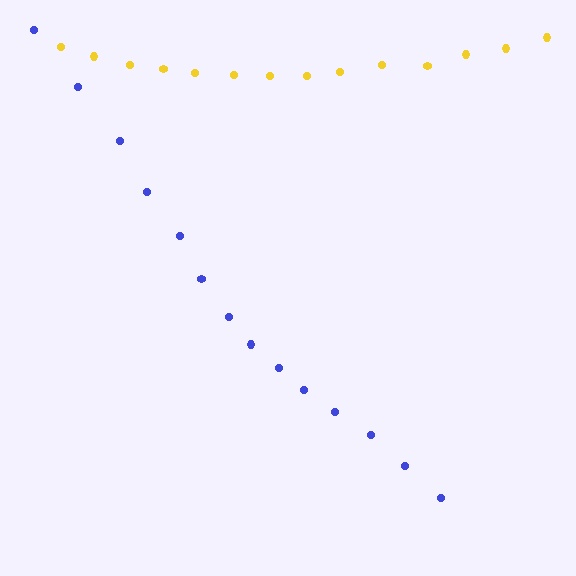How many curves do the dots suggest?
There are 2 distinct paths.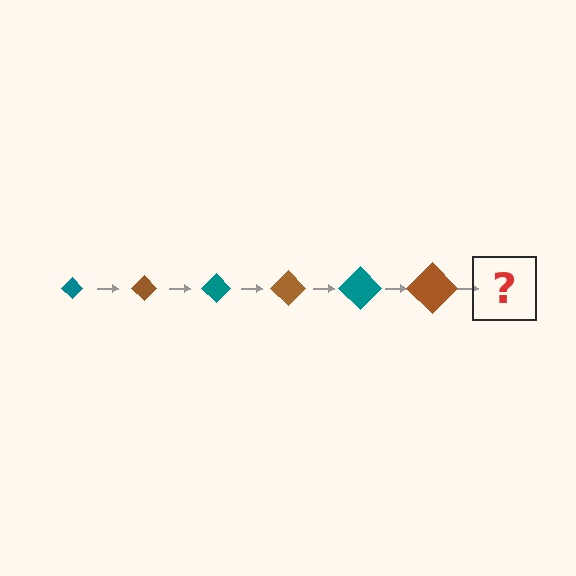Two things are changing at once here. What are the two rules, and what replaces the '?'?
The two rules are that the diamond grows larger each step and the color cycles through teal and brown. The '?' should be a teal diamond, larger than the previous one.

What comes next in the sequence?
The next element should be a teal diamond, larger than the previous one.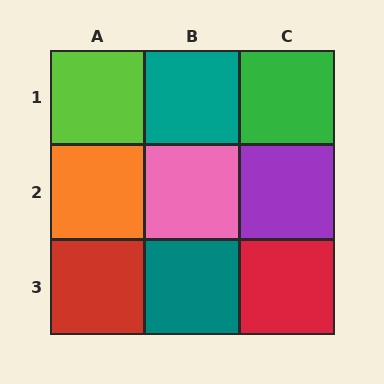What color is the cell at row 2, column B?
Pink.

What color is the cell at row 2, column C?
Purple.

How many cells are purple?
1 cell is purple.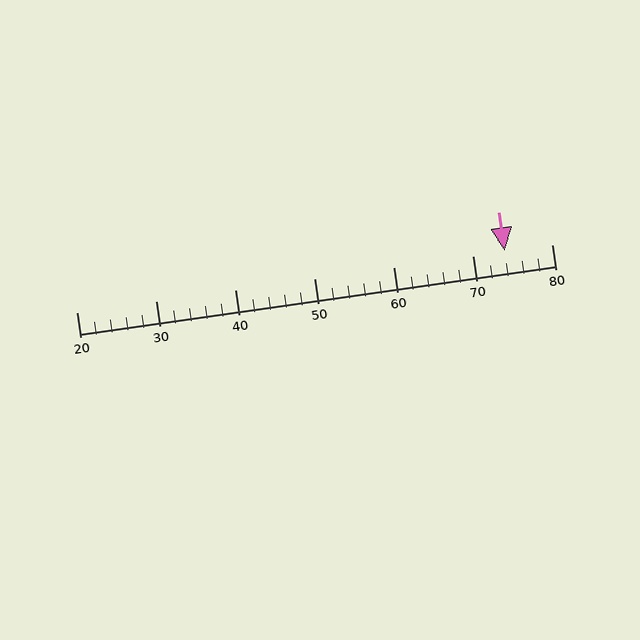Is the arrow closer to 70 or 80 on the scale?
The arrow is closer to 70.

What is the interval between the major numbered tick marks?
The major tick marks are spaced 10 units apart.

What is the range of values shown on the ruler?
The ruler shows values from 20 to 80.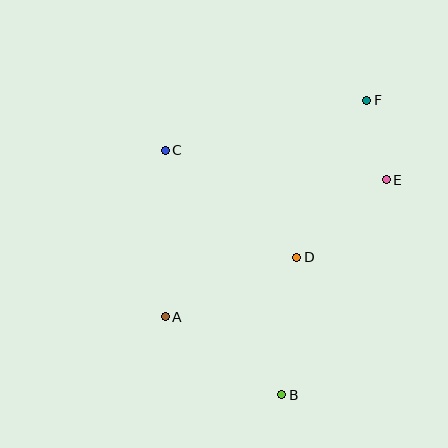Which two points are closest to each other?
Points E and F are closest to each other.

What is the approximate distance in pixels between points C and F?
The distance between C and F is approximately 208 pixels.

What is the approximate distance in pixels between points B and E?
The distance between B and E is approximately 239 pixels.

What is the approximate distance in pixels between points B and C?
The distance between B and C is approximately 271 pixels.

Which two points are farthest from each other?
Points B and F are farthest from each other.